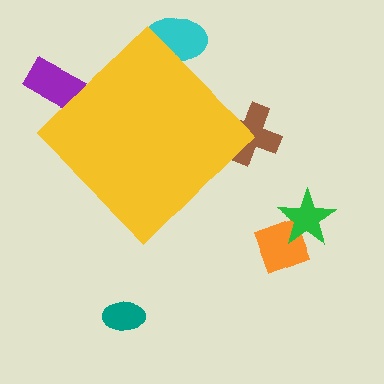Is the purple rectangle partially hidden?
Yes, the purple rectangle is partially hidden behind the yellow diamond.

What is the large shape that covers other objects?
A yellow diamond.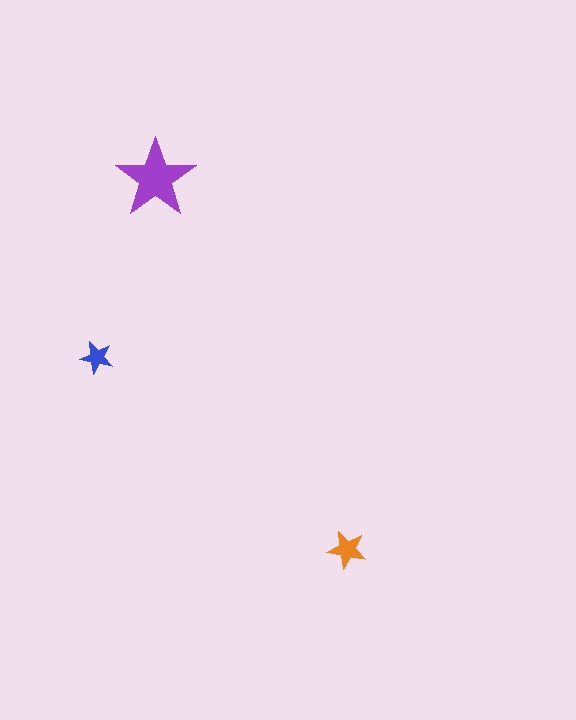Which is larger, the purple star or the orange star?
The purple one.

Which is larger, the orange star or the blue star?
The orange one.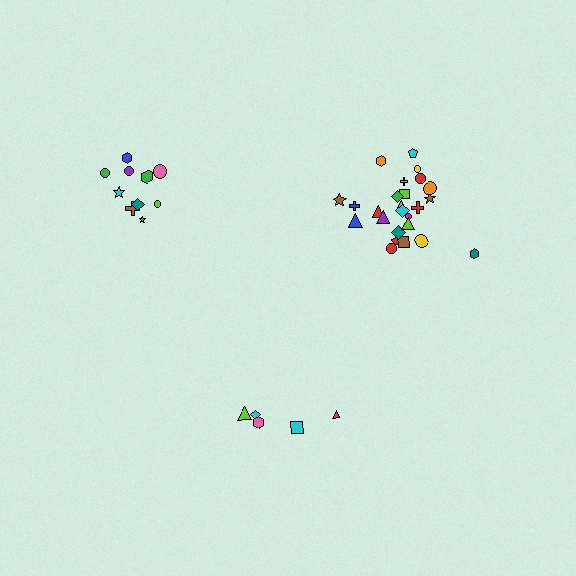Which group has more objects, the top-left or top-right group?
The top-right group.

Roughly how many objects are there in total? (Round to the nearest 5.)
Roughly 40 objects in total.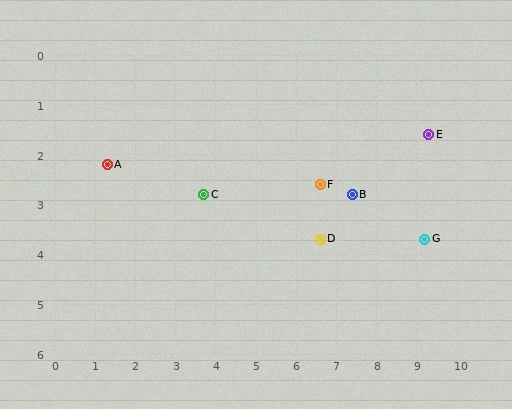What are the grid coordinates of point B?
Point B is at approximately (7.4, 2.8).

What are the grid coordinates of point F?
Point F is at approximately (6.6, 2.6).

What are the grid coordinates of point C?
Point C is at approximately (3.7, 2.8).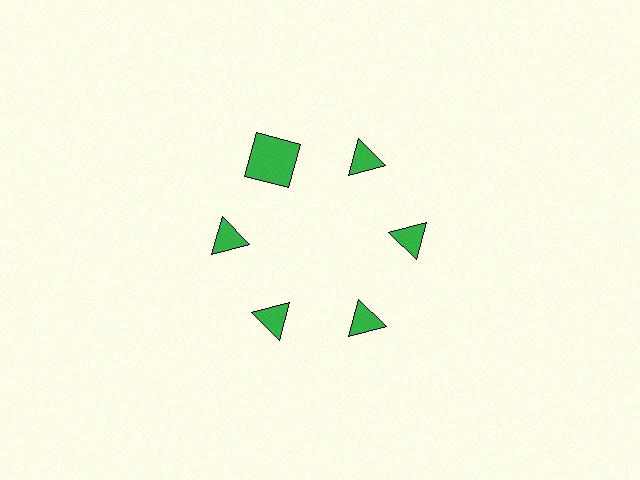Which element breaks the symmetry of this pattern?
The green square at roughly the 11 o'clock position breaks the symmetry. All other shapes are green triangles.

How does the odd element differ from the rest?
It has a different shape: square instead of triangle.